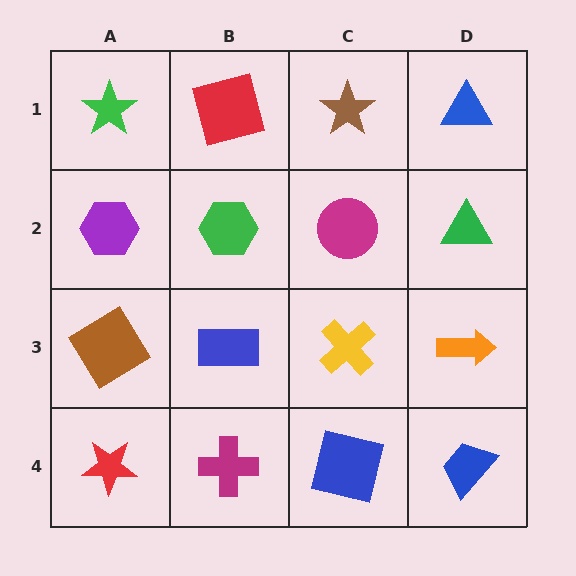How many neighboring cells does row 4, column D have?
2.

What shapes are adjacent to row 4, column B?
A blue rectangle (row 3, column B), a red star (row 4, column A), a blue square (row 4, column C).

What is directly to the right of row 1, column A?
A red square.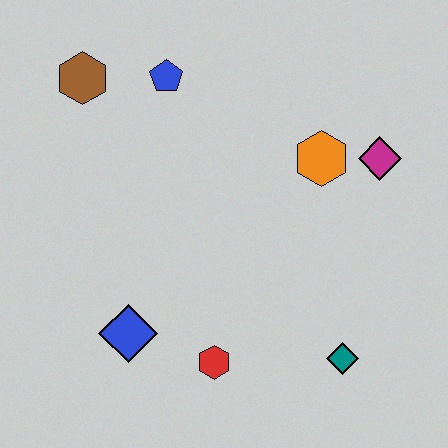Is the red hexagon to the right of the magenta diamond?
No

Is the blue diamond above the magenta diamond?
No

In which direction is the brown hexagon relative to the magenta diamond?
The brown hexagon is to the left of the magenta diamond.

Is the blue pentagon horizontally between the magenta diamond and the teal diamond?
No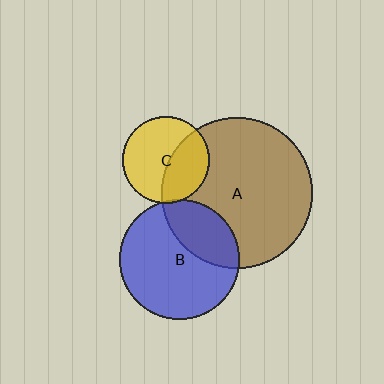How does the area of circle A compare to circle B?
Approximately 1.6 times.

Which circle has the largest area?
Circle A (brown).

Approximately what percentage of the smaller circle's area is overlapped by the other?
Approximately 5%.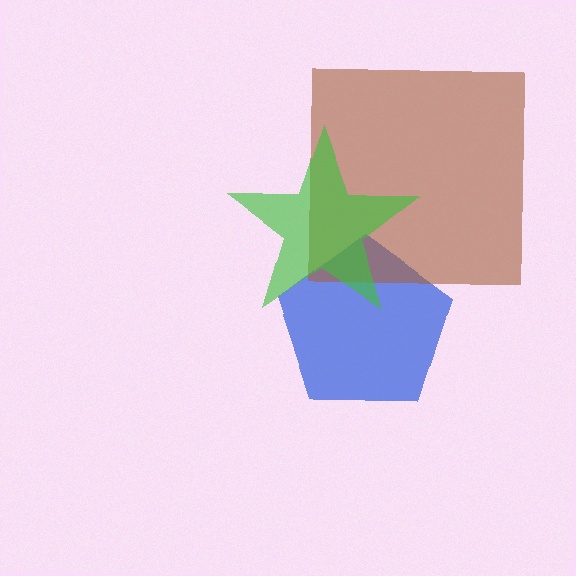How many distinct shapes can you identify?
There are 3 distinct shapes: a blue pentagon, a brown square, a green star.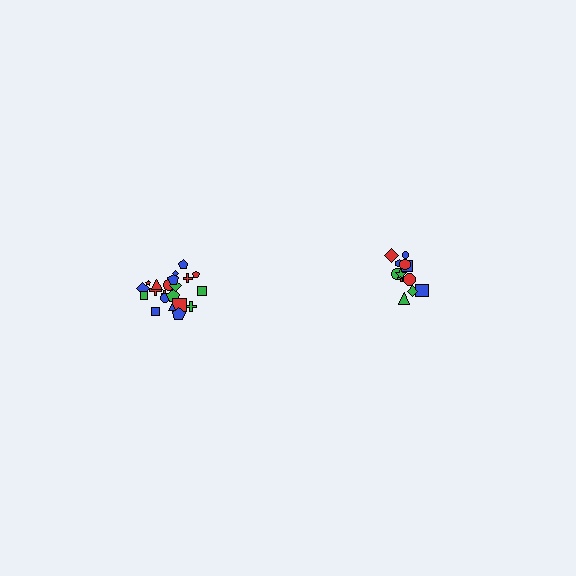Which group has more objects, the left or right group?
The left group.